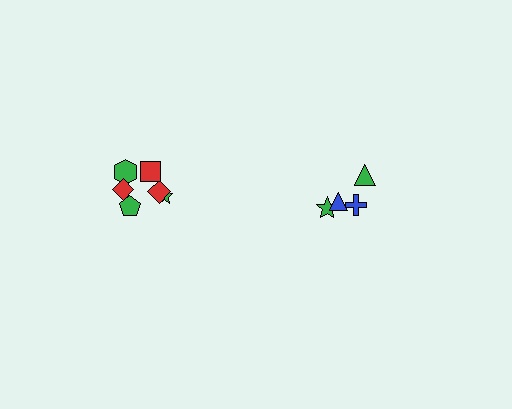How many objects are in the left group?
There are 6 objects.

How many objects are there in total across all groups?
There are 10 objects.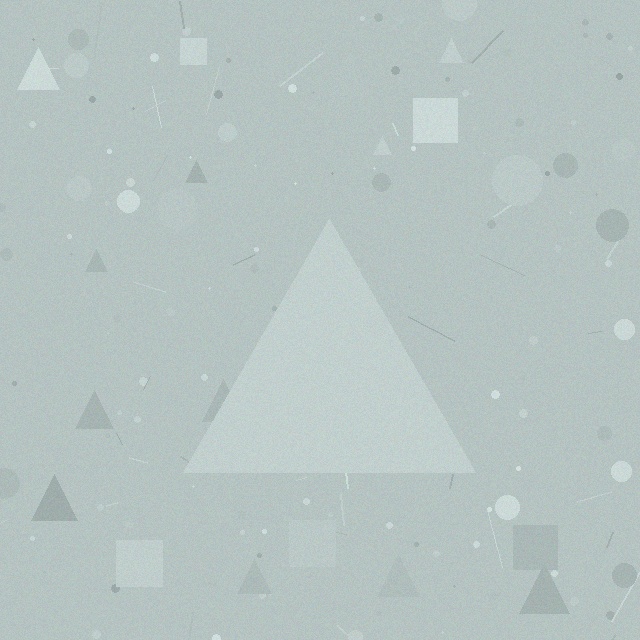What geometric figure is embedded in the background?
A triangle is embedded in the background.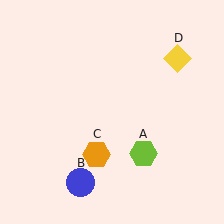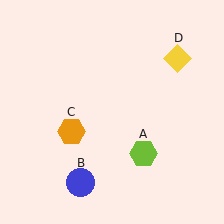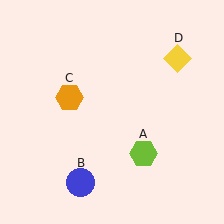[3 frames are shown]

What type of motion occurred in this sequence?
The orange hexagon (object C) rotated clockwise around the center of the scene.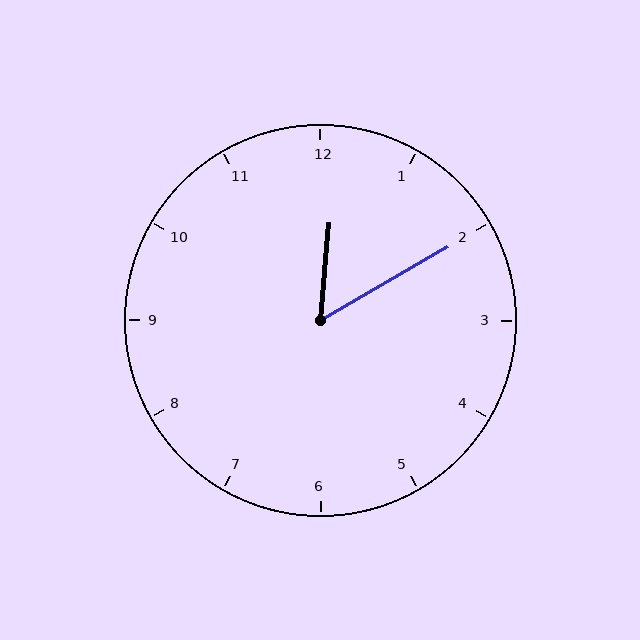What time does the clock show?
12:10.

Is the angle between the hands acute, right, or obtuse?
It is acute.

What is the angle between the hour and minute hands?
Approximately 55 degrees.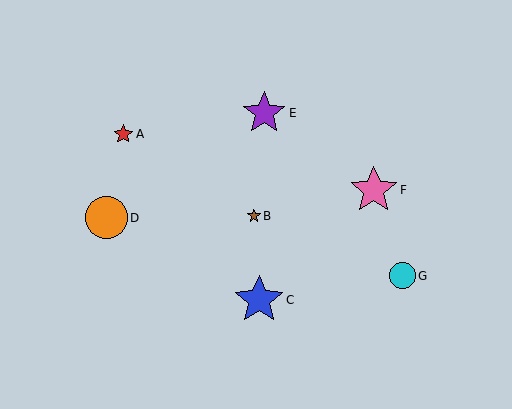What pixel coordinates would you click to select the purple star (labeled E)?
Click at (264, 113) to select the purple star E.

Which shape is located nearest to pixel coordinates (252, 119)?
The purple star (labeled E) at (264, 113) is nearest to that location.